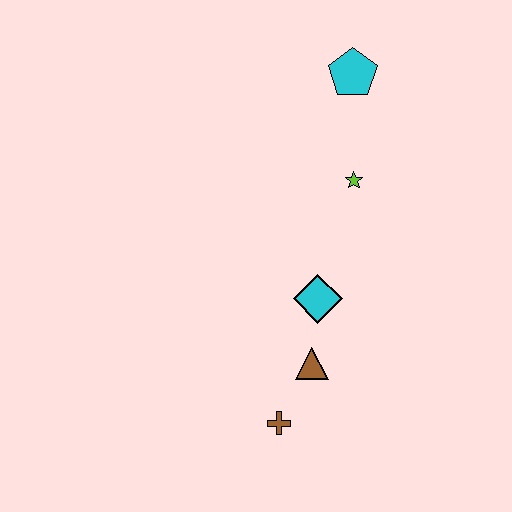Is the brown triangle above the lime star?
No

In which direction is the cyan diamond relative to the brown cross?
The cyan diamond is above the brown cross.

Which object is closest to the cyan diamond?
The brown triangle is closest to the cyan diamond.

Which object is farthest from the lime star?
The brown cross is farthest from the lime star.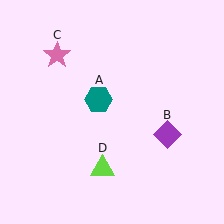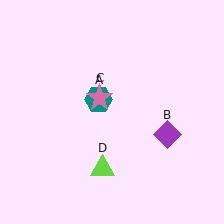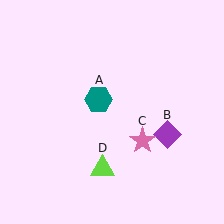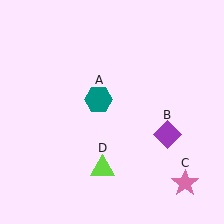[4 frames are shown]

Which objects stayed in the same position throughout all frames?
Teal hexagon (object A) and purple diamond (object B) and lime triangle (object D) remained stationary.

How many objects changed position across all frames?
1 object changed position: pink star (object C).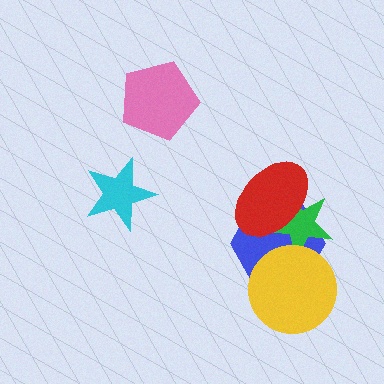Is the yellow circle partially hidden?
No, no other shape covers it.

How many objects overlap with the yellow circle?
2 objects overlap with the yellow circle.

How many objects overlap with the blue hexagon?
3 objects overlap with the blue hexagon.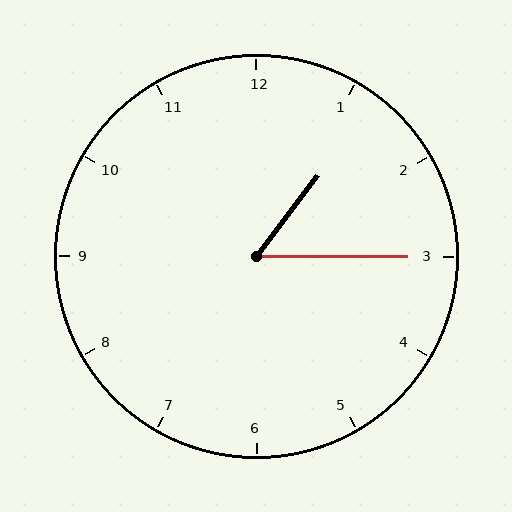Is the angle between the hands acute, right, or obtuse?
It is acute.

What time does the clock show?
1:15.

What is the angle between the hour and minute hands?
Approximately 52 degrees.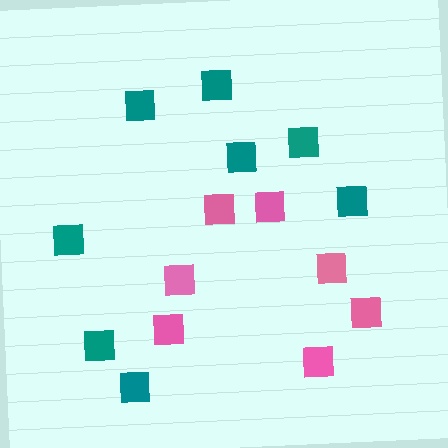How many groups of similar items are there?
There are 2 groups: one group of teal squares (8) and one group of pink squares (7).